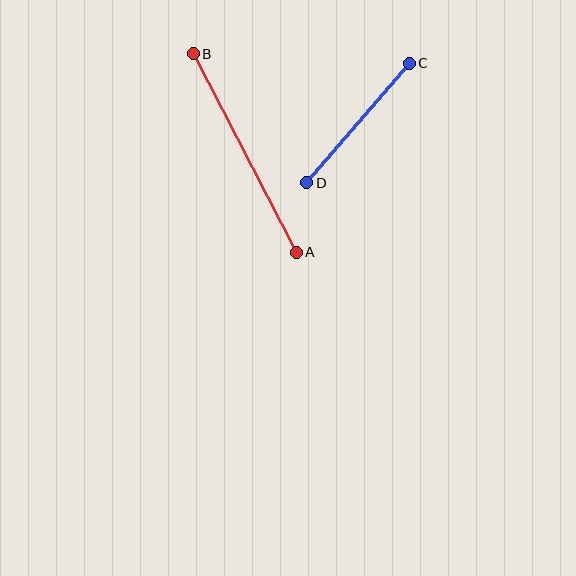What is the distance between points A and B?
The distance is approximately 223 pixels.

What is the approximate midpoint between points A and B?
The midpoint is at approximately (245, 153) pixels.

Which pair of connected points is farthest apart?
Points A and B are farthest apart.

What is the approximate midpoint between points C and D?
The midpoint is at approximately (358, 123) pixels.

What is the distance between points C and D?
The distance is approximately 158 pixels.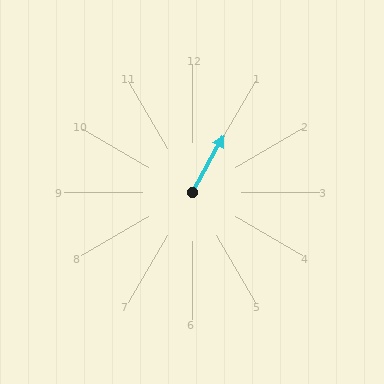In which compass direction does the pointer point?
Northeast.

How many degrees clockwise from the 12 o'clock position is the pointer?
Approximately 29 degrees.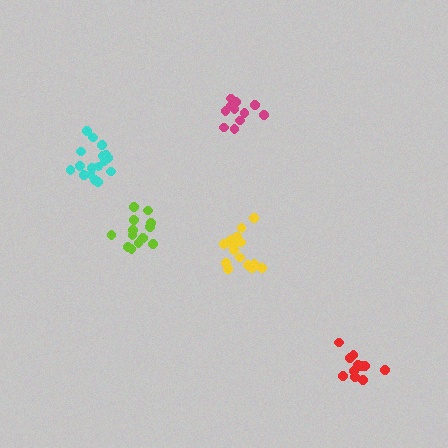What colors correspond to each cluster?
The clusters are colored: yellow, magenta, cyan, red, lime.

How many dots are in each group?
Group 1: 15 dots, Group 2: 11 dots, Group 3: 17 dots, Group 4: 12 dots, Group 5: 13 dots (68 total).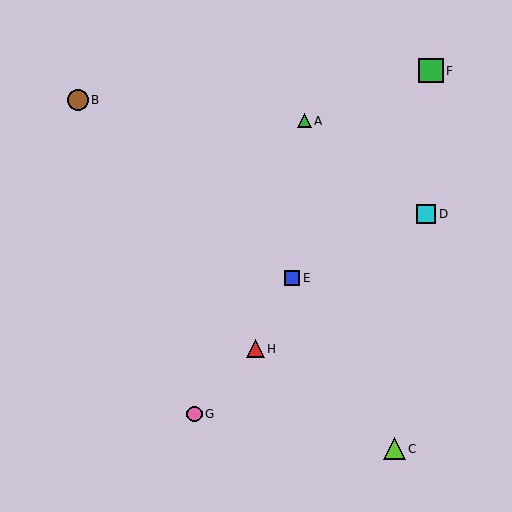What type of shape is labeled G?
Shape G is a pink circle.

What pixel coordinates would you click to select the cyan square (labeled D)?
Click at (426, 214) to select the cyan square D.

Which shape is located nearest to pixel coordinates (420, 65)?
The green square (labeled F) at (431, 71) is nearest to that location.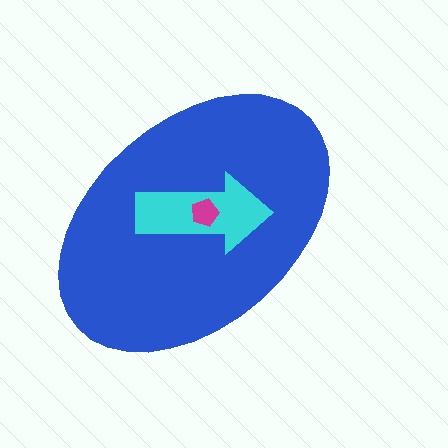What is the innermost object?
The magenta pentagon.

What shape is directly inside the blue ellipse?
The cyan arrow.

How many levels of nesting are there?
3.